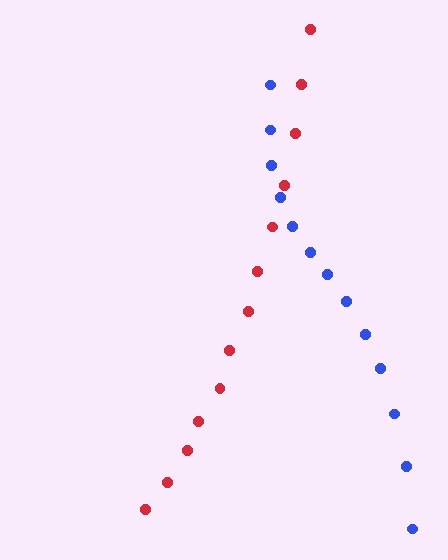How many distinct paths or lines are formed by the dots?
There are 2 distinct paths.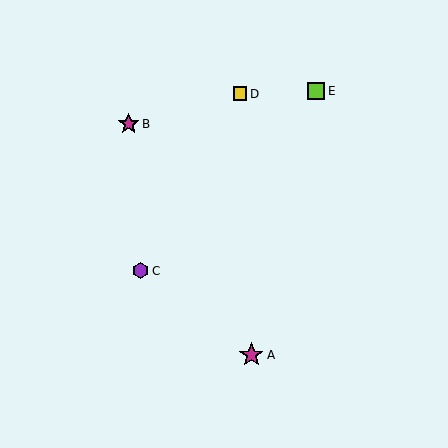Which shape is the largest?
The magenta star (labeled A) is the largest.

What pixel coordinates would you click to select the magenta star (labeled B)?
Click at (129, 124) to select the magenta star B.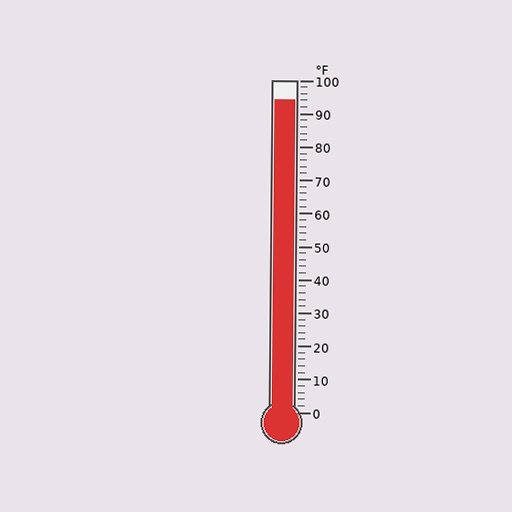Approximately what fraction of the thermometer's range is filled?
The thermometer is filled to approximately 95% of its range.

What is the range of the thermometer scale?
The thermometer scale ranges from 0°F to 100°F.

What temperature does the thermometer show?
The thermometer shows approximately 94°F.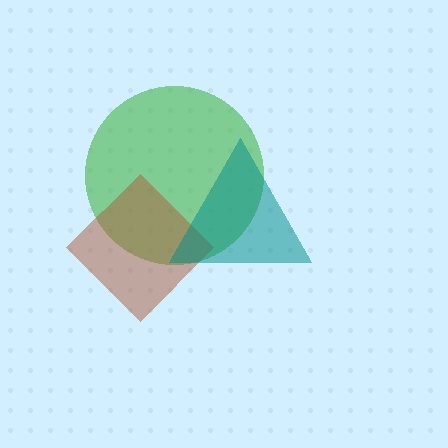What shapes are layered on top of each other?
The layered shapes are: a green circle, a brown diamond, a teal triangle.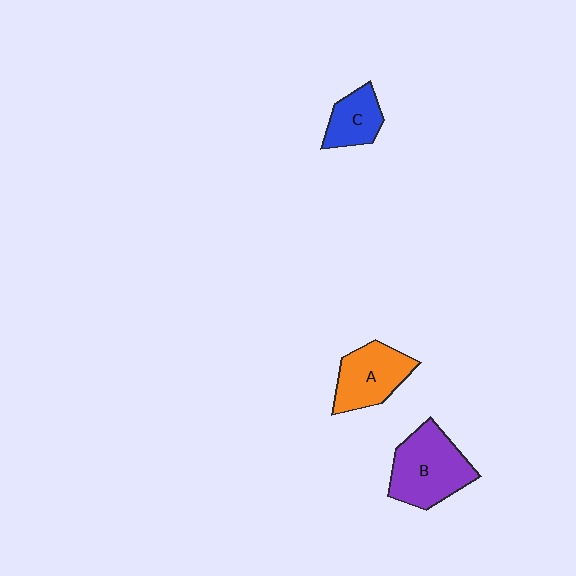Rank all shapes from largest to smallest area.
From largest to smallest: B (purple), A (orange), C (blue).